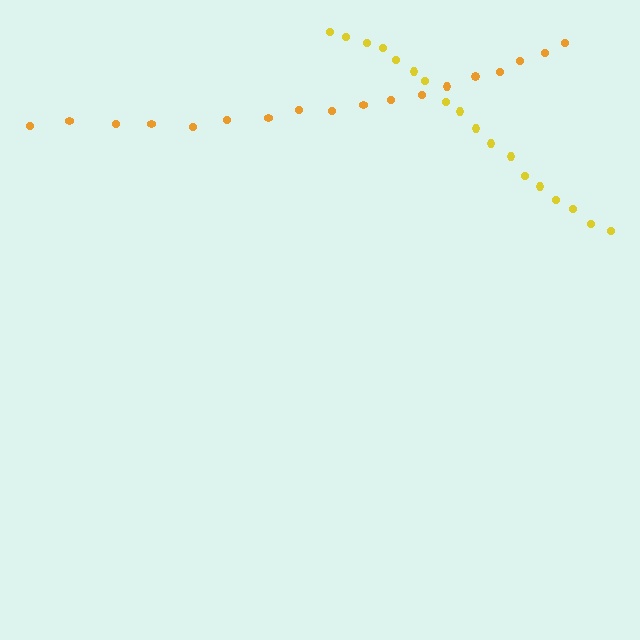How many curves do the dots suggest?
There are 2 distinct paths.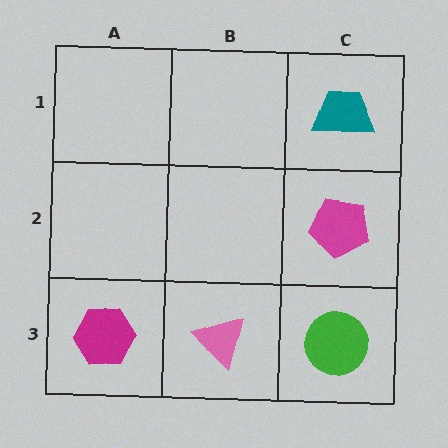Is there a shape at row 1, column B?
No, that cell is empty.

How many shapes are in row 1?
1 shape.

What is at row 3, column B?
A pink triangle.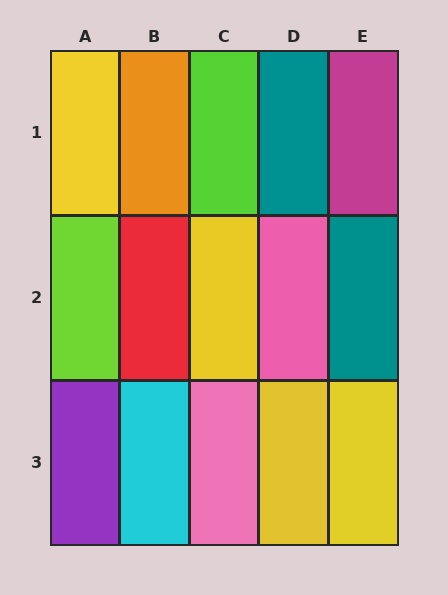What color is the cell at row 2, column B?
Red.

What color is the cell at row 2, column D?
Pink.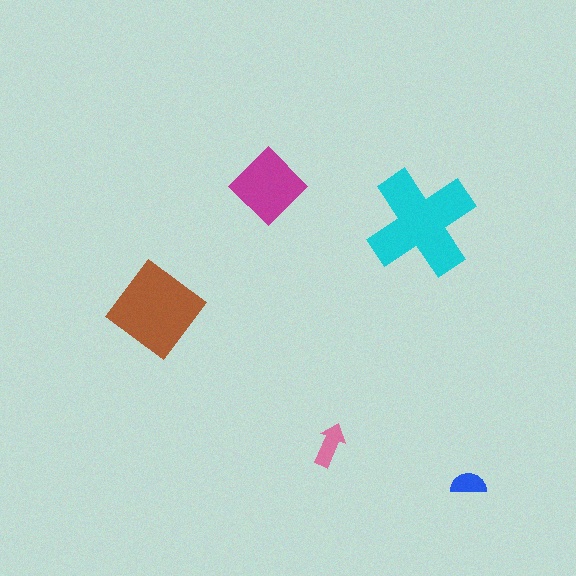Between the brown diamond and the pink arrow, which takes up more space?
The brown diamond.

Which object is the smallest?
The blue semicircle.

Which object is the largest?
The cyan cross.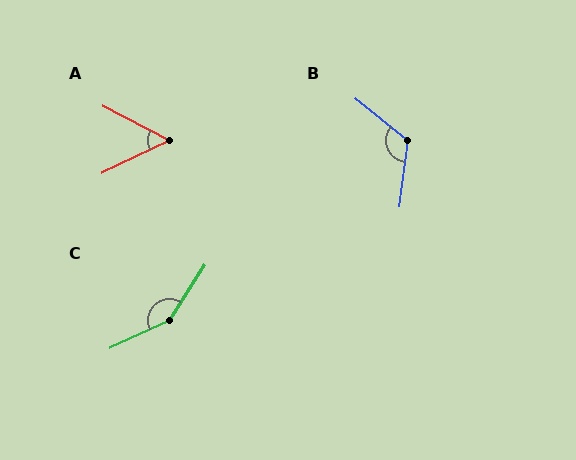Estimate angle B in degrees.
Approximately 121 degrees.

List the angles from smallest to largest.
A (53°), B (121°), C (148°).